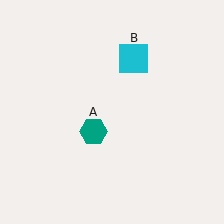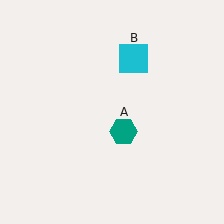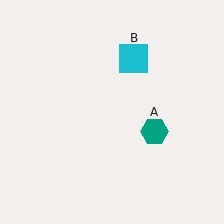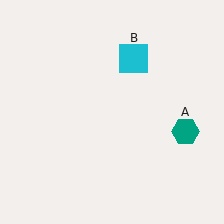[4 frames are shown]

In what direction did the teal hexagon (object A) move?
The teal hexagon (object A) moved right.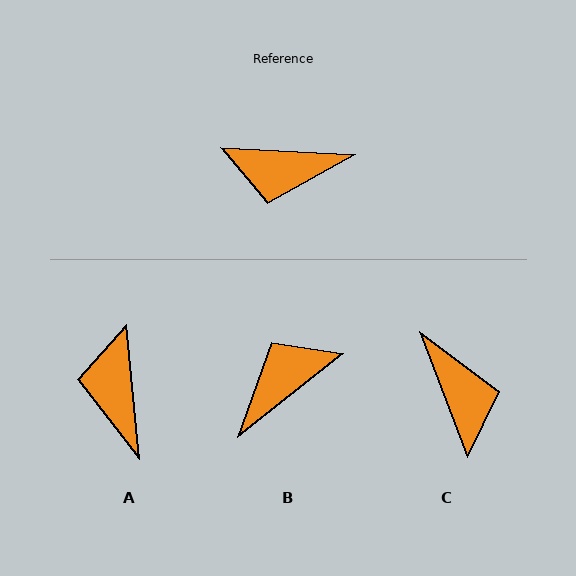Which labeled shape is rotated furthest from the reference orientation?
B, about 139 degrees away.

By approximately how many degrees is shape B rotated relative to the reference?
Approximately 139 degrees clockwise.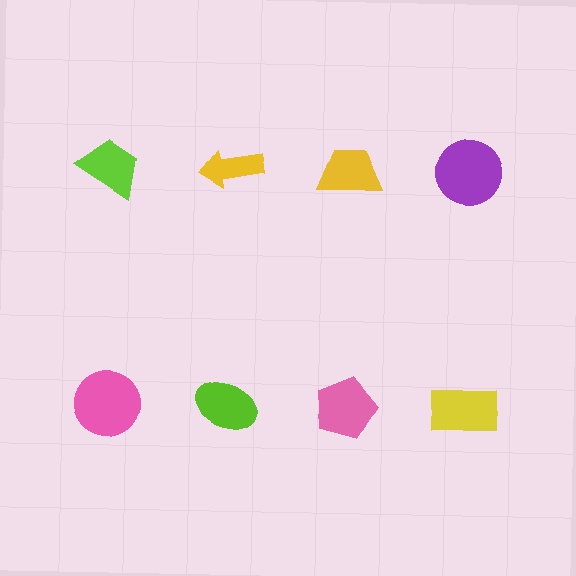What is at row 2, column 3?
A pink pentagon.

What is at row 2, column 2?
A lime ellipse.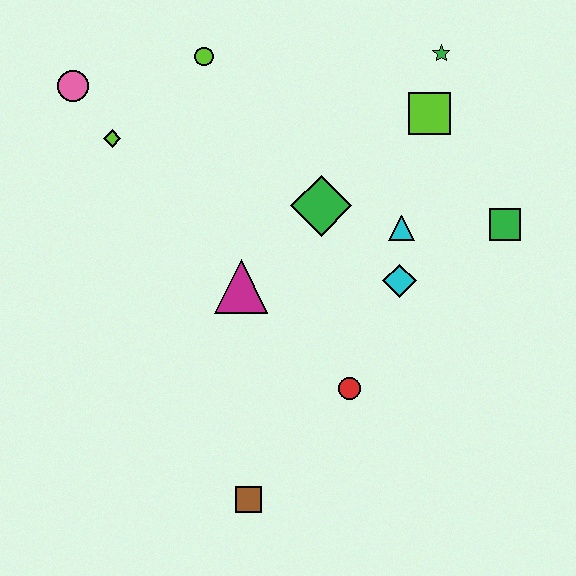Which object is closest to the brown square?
The red circle is closest to the brown square.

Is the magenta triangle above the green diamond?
No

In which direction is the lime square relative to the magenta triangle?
The lime square is to the right of the magenta triangle.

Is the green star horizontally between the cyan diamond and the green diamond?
No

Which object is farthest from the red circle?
The pink circle is farthest from the red circle.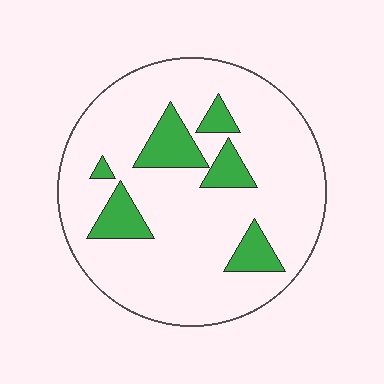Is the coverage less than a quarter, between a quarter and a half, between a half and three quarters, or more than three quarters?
Less than a quarter.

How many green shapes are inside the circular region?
6.